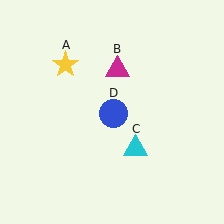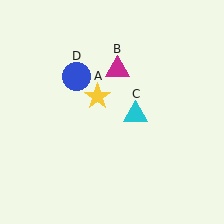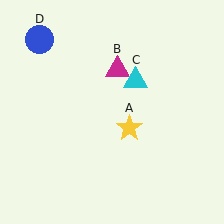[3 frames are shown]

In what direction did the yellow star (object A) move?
The yellow star (object A) moved down and to the right.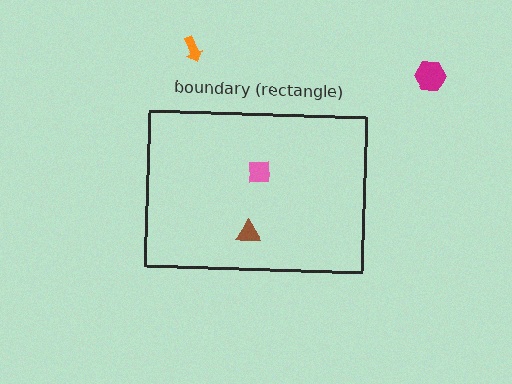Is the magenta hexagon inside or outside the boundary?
Outside.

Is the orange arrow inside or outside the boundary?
Outside.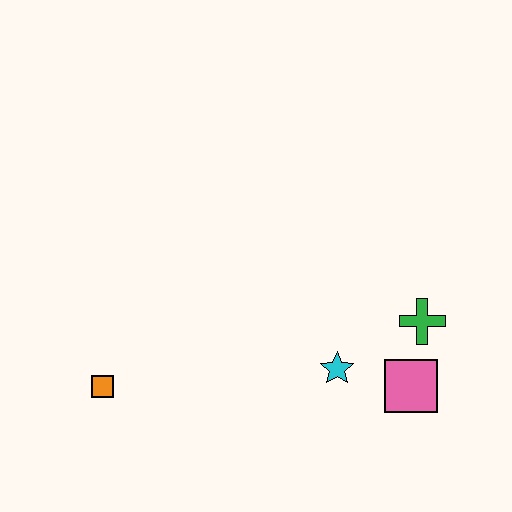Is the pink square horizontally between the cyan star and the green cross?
Yes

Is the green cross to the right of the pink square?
Yes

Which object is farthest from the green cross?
The orange square is farthest from the green cross.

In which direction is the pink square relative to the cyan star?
The pink square is to the right of the cyan star.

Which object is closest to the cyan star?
The pink square is closest to the cyan star.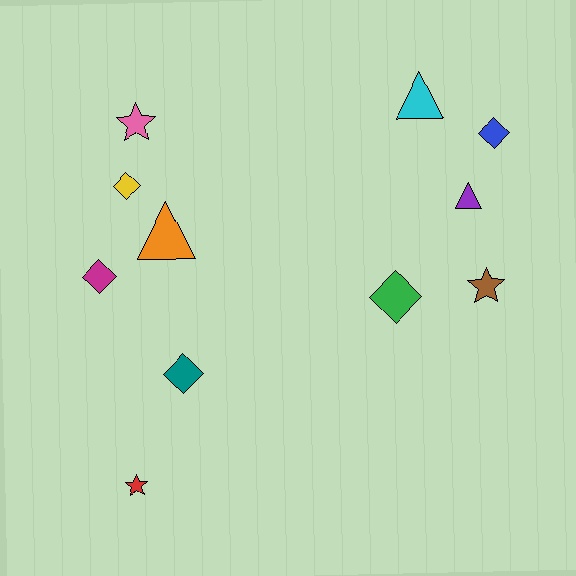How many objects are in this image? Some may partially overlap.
There are 11 objects.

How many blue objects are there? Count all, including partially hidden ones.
There is 1 blue object.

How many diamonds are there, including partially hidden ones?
There are 5 diamonds.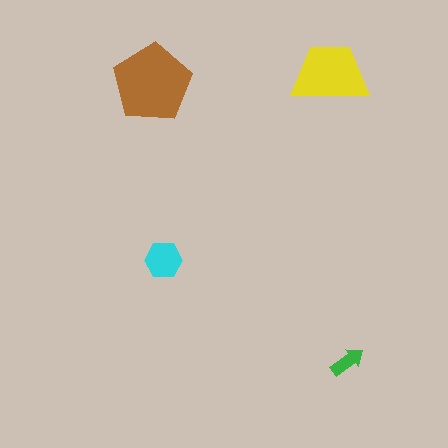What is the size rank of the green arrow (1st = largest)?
4th.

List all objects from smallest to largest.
The green arrow, the cyan hexagon, the yellow trapezoid, the brown pentagon.